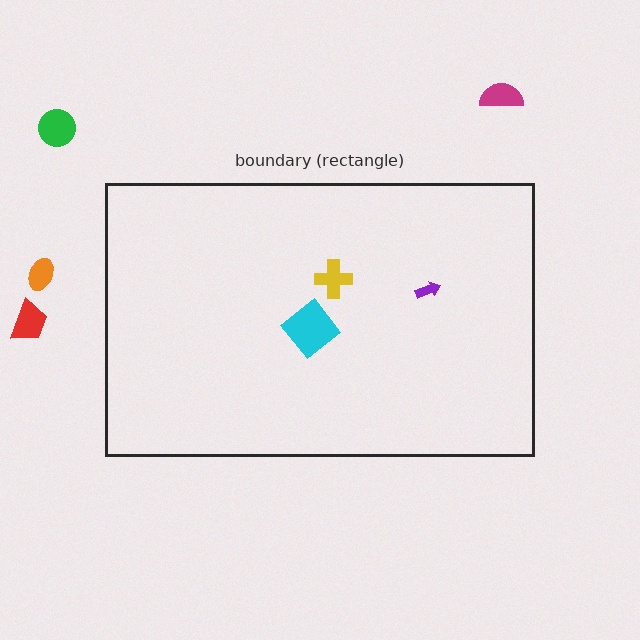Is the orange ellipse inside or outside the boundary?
Outside.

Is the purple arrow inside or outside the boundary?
Inside.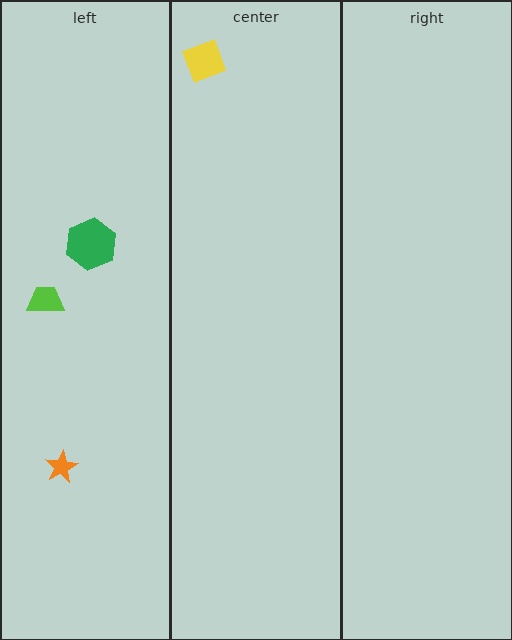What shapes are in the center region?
The yellow diamond.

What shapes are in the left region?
The lime trapezoid, the green hexagon, the orange star.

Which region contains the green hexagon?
The left region.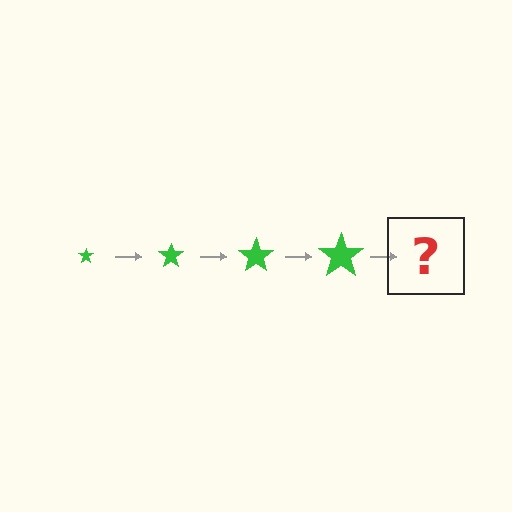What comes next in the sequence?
The next element should be a green star, larger than the previous one.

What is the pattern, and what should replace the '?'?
The pattern is that the star gets progressively larger each step. The '?' should be a green star, larger than the previous one.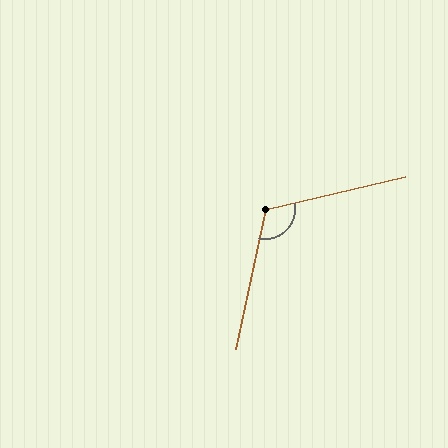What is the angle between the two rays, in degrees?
Approximately 116 degrees.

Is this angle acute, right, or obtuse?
It is obtuse.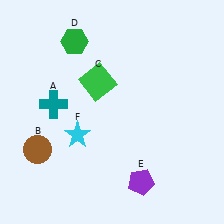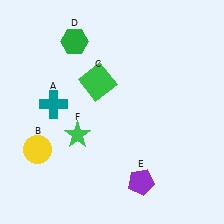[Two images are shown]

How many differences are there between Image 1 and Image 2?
There are 2 differences between the two images.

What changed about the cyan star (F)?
In Image 1, F is cyan. In Image 2, it changed to green.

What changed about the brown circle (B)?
In Image 1, B is brown. In Image 2, it changed to yellow.